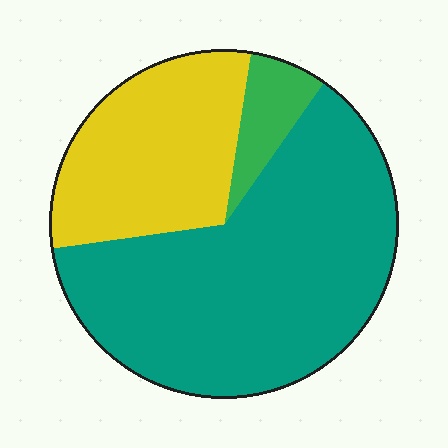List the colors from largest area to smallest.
From largest to smallest: teal, yellow, green.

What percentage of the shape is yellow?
Yellow takes up between a sixth and a third of the shape.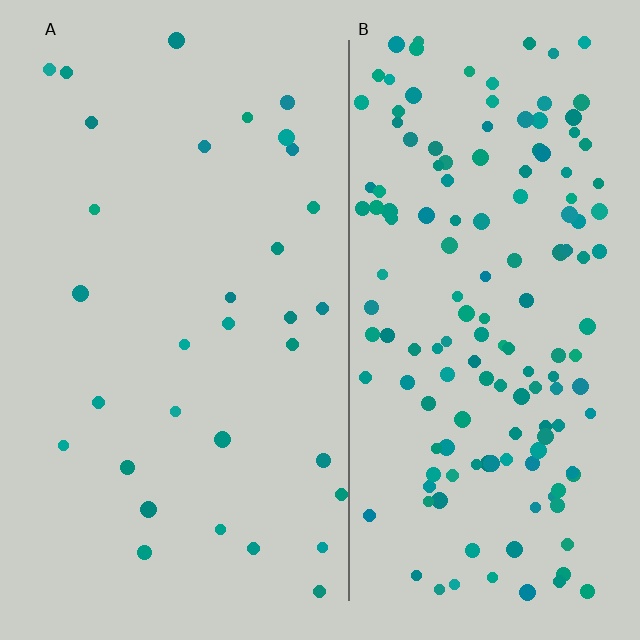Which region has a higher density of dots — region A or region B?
B (the right).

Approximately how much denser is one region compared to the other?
Approximately 4.7× — region B over region A.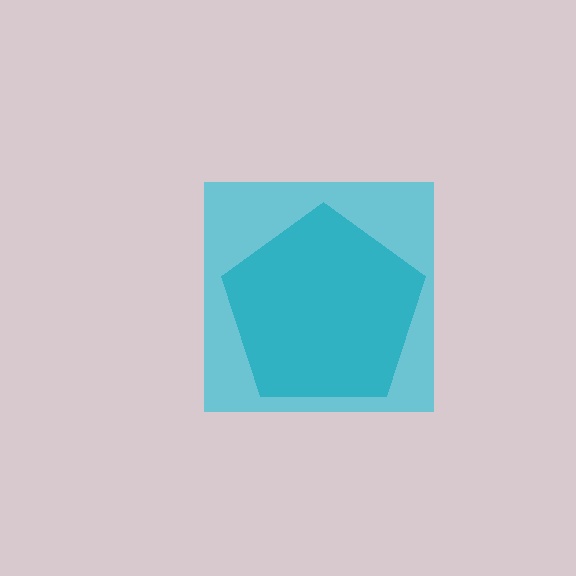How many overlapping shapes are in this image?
There are 2 overlapping shapes in the image.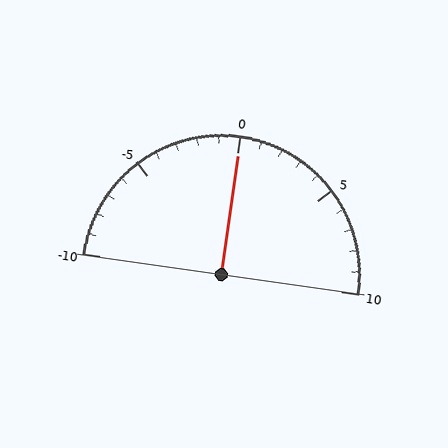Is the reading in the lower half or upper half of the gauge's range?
The reading is in the upper half of the range (-10 to 10).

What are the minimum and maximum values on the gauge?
The gauge ranges from -10 to 10.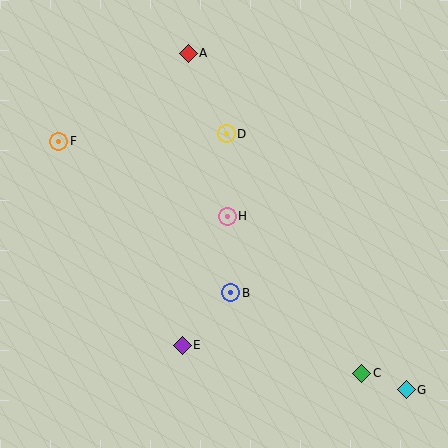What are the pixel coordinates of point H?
Point H is at (227, 216).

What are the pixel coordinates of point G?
Point G is at (406, 390).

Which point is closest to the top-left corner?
Point F is closest to the top-left corner.